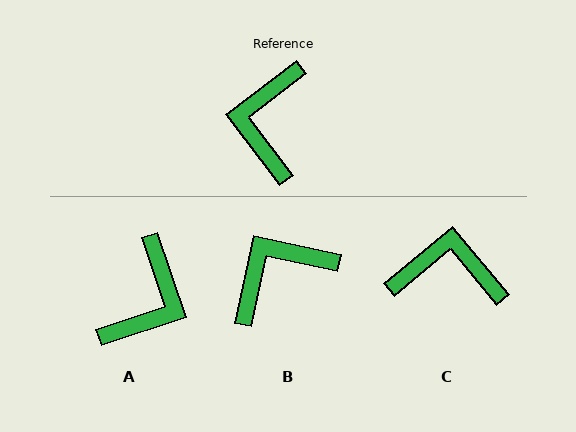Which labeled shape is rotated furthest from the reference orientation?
A, about 161 degrees away.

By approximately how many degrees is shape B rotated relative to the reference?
Approximately 50 degrees clockwise.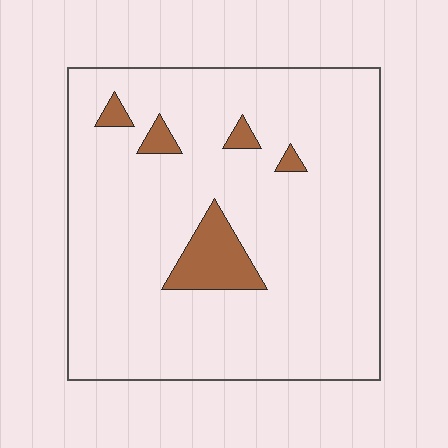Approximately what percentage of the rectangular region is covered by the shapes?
Approximately 10%.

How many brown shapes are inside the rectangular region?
5.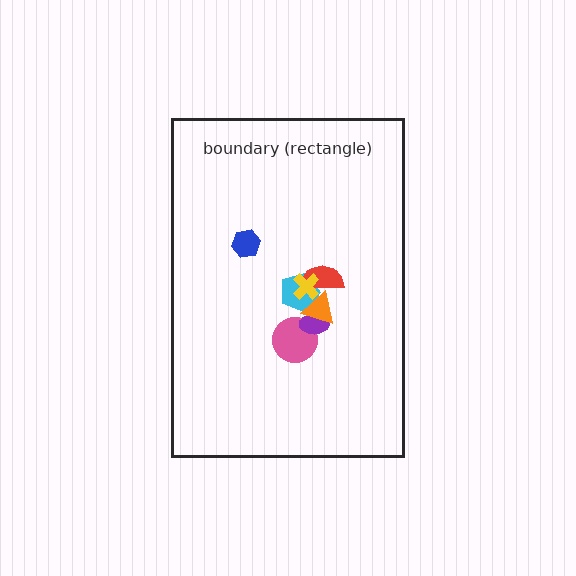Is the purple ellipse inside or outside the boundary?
Inside.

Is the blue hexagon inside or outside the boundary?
Inside.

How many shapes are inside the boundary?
7 inside, 0 outside.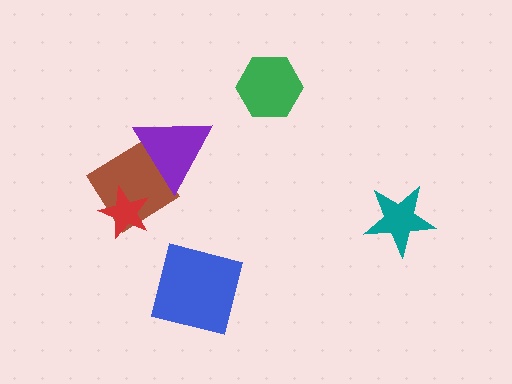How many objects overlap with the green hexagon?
0 objects overlap with the green hexagon.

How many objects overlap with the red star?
1 object overlaps with the red star.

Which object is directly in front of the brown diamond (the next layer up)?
The purple triangle is directly in front of the brown diamond.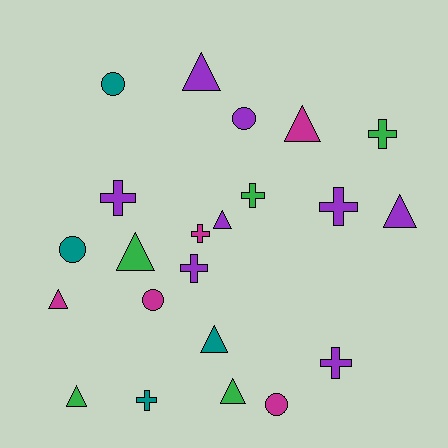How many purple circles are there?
There is 1 purple circle.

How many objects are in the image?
There are 22 objects.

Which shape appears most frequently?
Triangle, with 9 objects.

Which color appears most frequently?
Purple, with 8 objects.